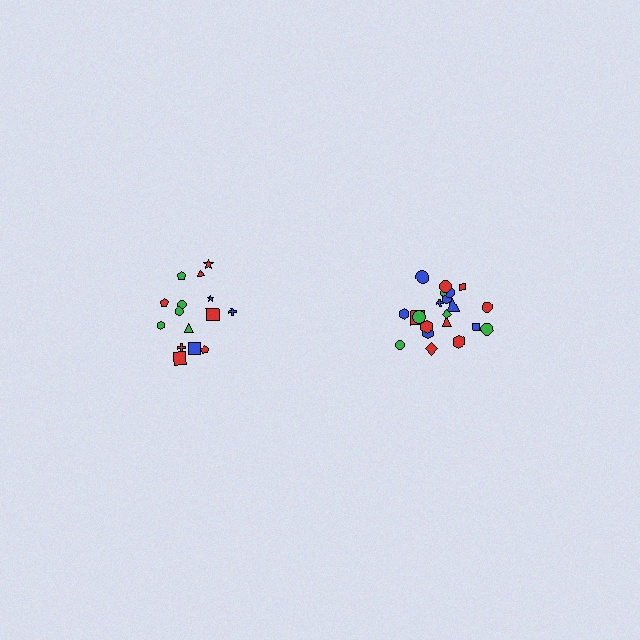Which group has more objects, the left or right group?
The right group.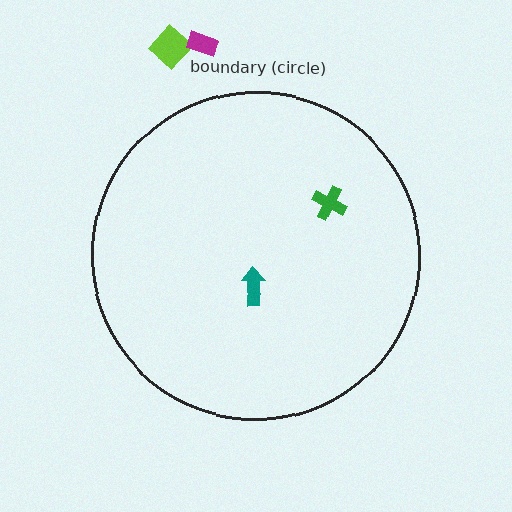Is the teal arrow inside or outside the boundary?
Inside.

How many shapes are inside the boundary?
2 inside, 2 outside.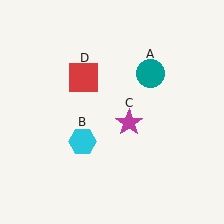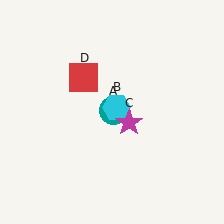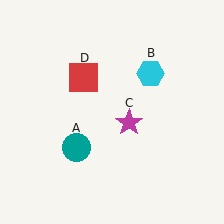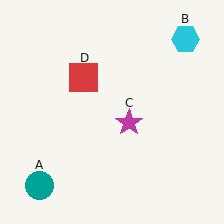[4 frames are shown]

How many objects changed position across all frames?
2 objects changed position: teal circle (object A), cyan hexagon (object B).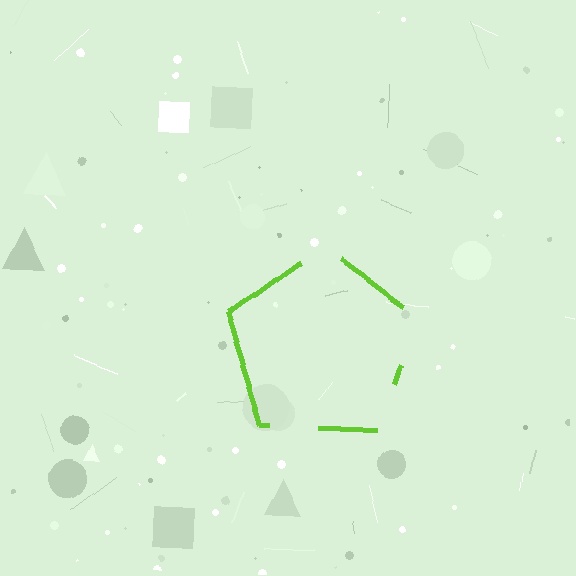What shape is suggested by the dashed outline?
The dashed outline suggests a pentagon.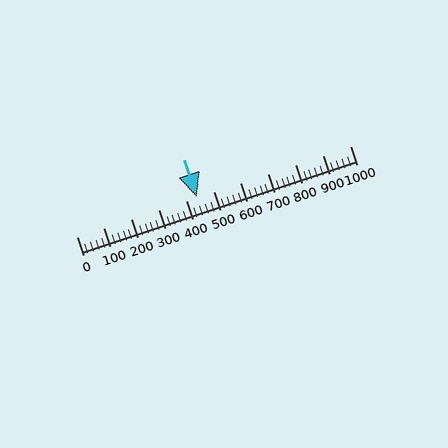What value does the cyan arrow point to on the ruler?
The cyan arrow points to approximately 440.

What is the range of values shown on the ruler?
The ruler shows values from 0 to 1000.